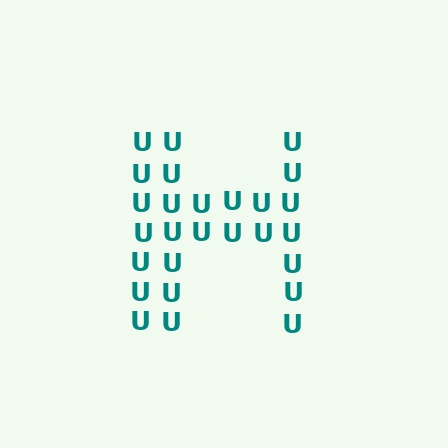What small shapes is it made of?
It is made of small letter U's.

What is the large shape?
The large shape is the letter H.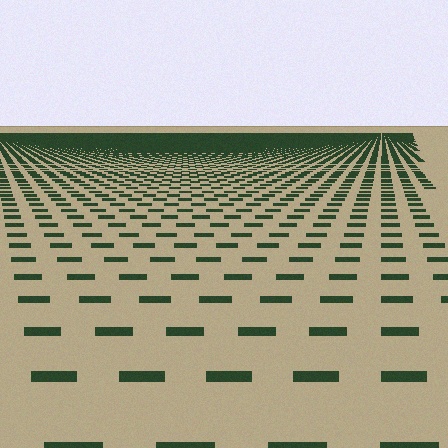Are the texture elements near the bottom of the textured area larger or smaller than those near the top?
Larger. Near the bottom, elements are closer to the viewer and appear at a bigger on-screen size.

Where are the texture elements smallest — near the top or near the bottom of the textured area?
Near the top.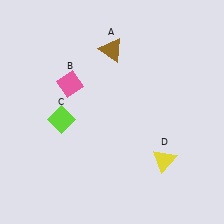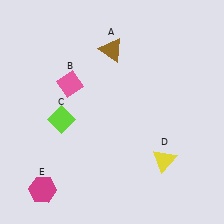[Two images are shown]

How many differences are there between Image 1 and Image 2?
There is 1 difference between the two images.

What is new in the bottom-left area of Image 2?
A magenta hexagon (E) was added in the bottom-left area of Image 2.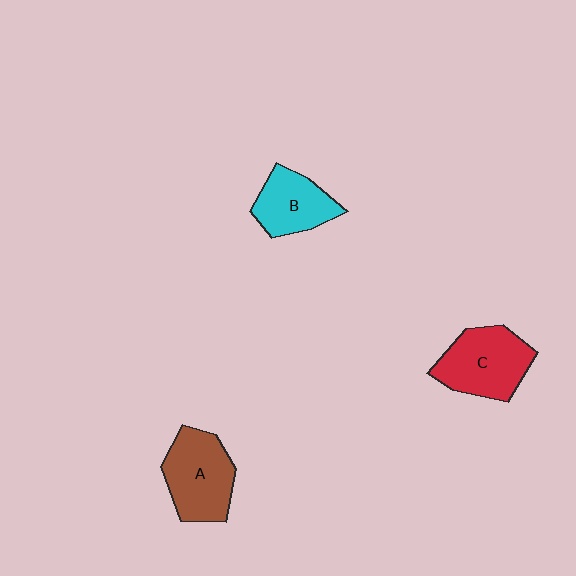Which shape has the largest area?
Shape C (red).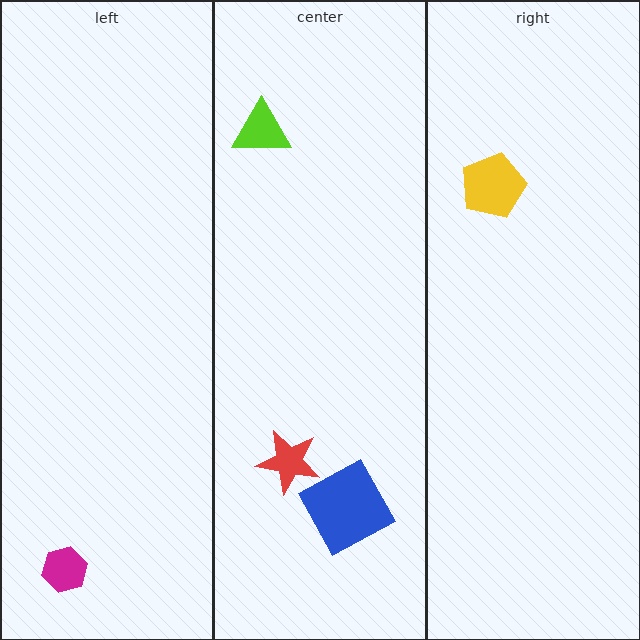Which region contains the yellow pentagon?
The right region.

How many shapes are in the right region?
1.